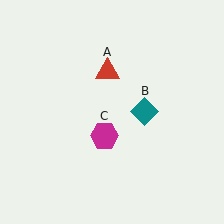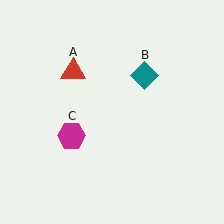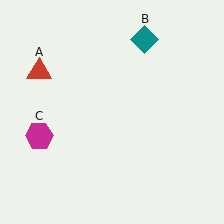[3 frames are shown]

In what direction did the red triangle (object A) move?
The red triangle (object A) moved left.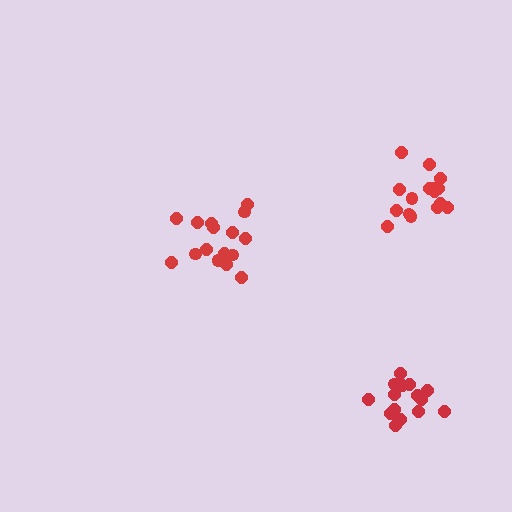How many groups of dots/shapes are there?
There are 3 groups.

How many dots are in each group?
Group 1: 16 dots, Group 2: 15 dots, Group 3: 16 dots (47 total).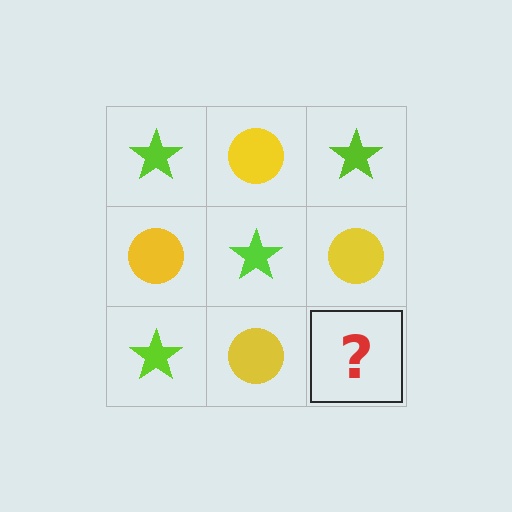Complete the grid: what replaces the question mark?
The question mark should be replaced with a lime star.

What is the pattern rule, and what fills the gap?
The rule is that it alternates lime star and yellow circle in a checkerboard pattern. The gap should be filled with a lime star.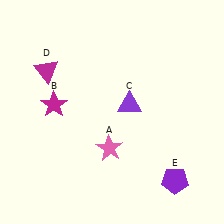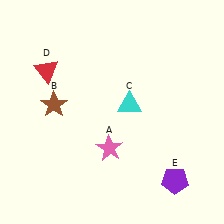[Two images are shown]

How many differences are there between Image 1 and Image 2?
There are 3 differences between the two images.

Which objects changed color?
B changed from magenta to brown. C changed from purple to cyan. D changed from magenta to red.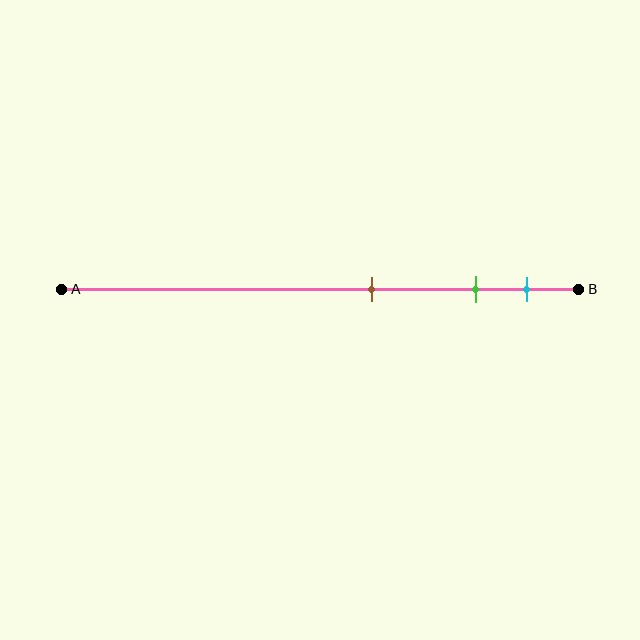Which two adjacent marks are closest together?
The green and cyan marks are the closest adjacent pair.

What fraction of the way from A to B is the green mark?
The green mark is approximately 80% (0.8) of the way from A to B.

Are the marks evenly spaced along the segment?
No, the marks are not evenly spaced.